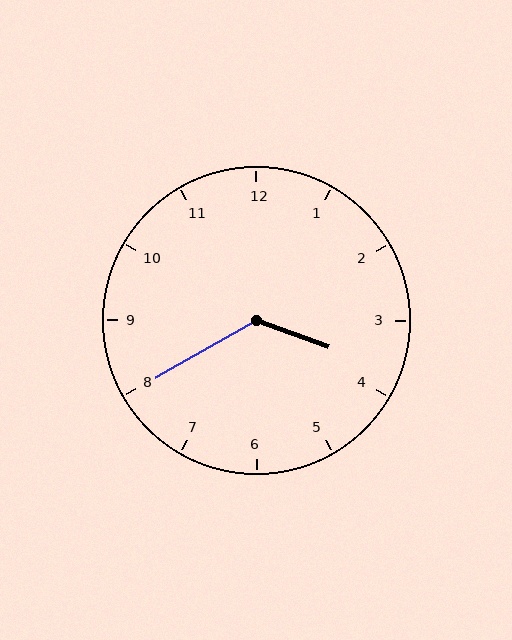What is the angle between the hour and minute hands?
Approximately 130 degrees.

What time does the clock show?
3:40.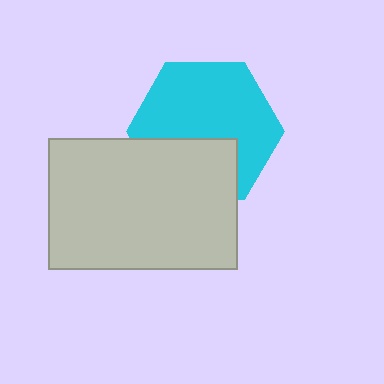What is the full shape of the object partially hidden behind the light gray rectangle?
The partially hidden object is a cyan hexagon.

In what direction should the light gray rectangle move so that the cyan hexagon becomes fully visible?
The light gray rectangle should move down. That is the shortest direction to clear the overlap and leave the cyan hexagon fully visible.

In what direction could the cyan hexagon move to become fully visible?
The cyan hexagon could move up. That would shift it out from behind the light gray rectangle entirely.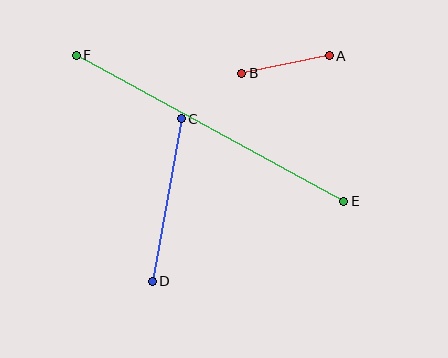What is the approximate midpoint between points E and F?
The midpoint is at approximately (210, 128) pixels.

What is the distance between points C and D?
The distance is approximately 165 pixels.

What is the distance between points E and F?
The distance is approximately 305 pixels.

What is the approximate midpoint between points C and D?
The midpoint is at approximately (167, 200) pixels.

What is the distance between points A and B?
The distance is approximately 89 pixels.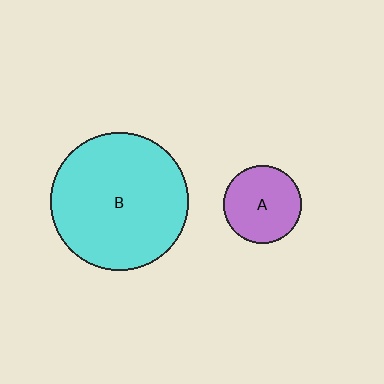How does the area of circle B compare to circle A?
Approximately 3.2 times.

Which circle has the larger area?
Circle B (cyan).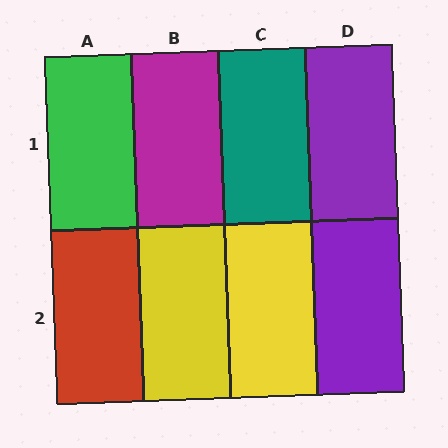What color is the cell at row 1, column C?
Teal.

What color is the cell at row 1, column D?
Purple.